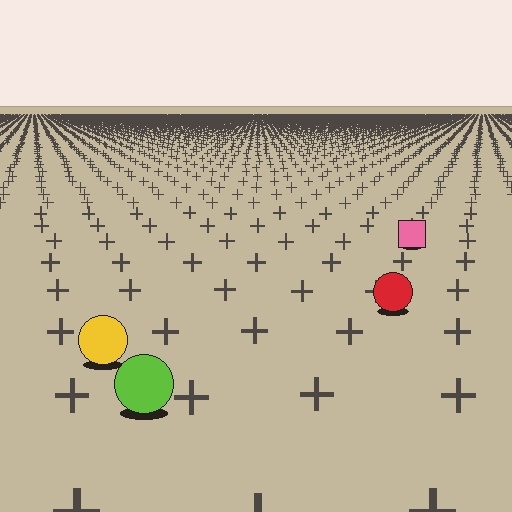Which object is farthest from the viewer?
The pink square is farthest from the viewer. It appears smaller and the ground texture around it is denser.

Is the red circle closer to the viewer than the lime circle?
No. The lime circle is closer — you can tell from the texture gradient: the ground texture is coarser near it.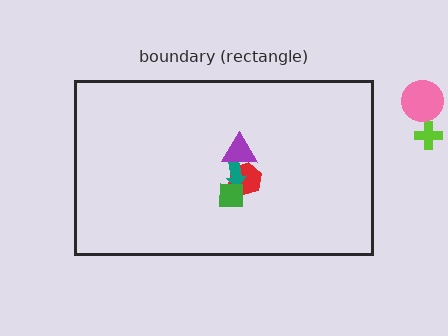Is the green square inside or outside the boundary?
Inside.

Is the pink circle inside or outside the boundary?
Outside.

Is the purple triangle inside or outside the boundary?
Inside.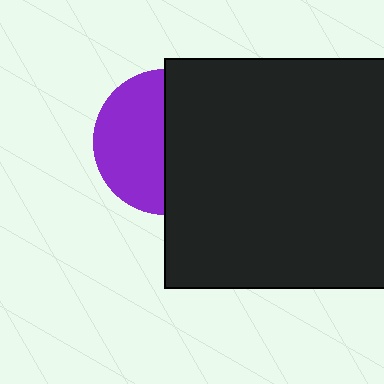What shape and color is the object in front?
The object in front is a black square.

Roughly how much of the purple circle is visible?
About half of it is visible (roughly 48%).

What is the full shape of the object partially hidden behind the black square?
The partially hidden object is a purple circle.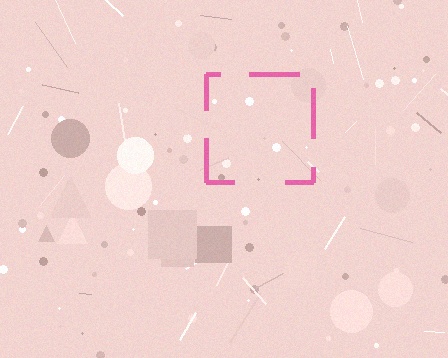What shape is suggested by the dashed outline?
The dashed outline suggests a square.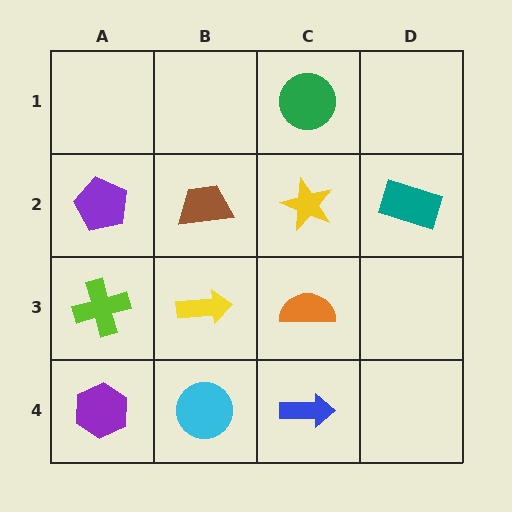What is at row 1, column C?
A green circle.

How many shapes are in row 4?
3 shapes.